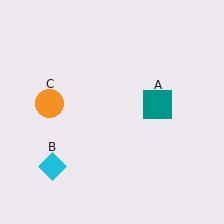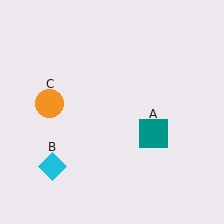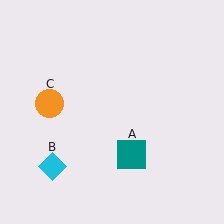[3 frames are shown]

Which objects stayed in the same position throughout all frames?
Cyan diamond (object B) and orange circle (object C) remained stationary.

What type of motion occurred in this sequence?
The teal square (object A) rotated clockwise around the center of the scene.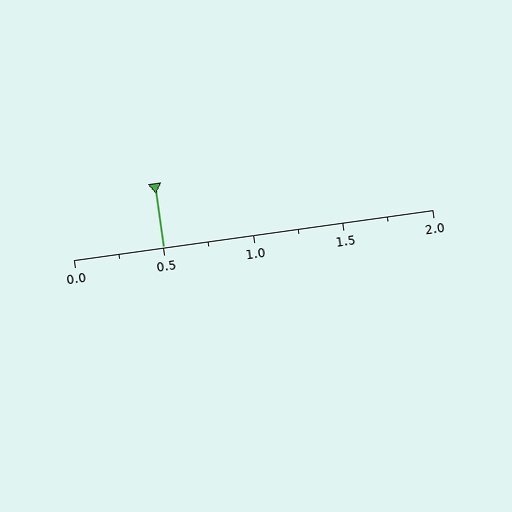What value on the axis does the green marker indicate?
The marker indicates approximately 0.5.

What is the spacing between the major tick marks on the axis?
The major ticks are spaced 0.5 apart.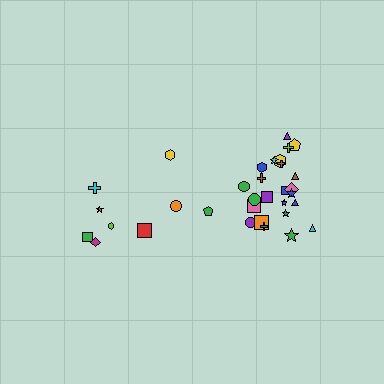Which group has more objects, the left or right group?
The right group.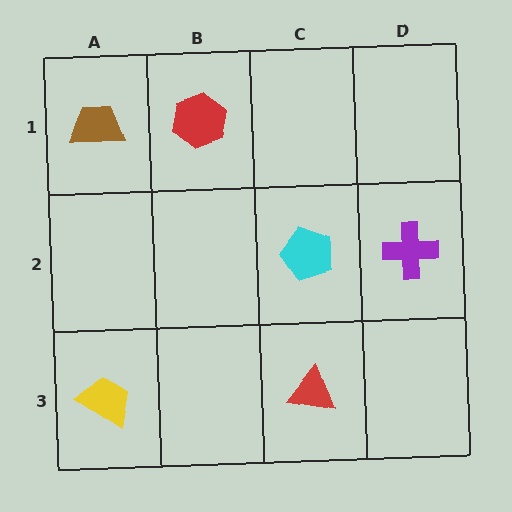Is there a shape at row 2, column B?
No, that cell is empty.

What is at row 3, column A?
A yellow trapezoid.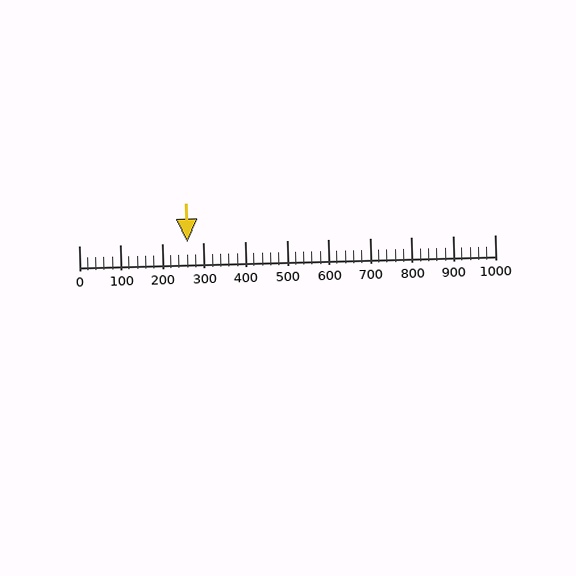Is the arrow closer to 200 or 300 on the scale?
The arrow is closer to 300.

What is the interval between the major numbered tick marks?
The major tick marks are spaced 100 units apart.